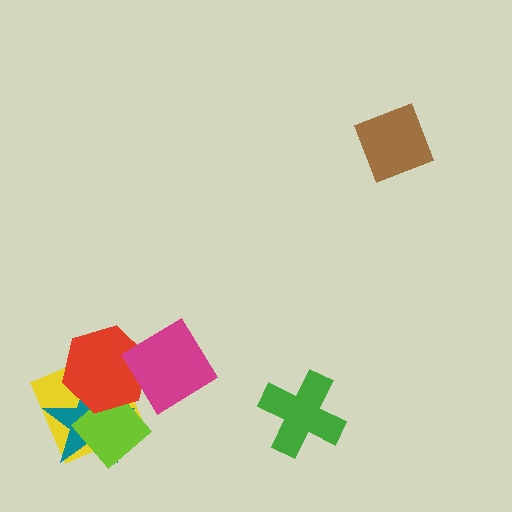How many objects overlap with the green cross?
0 objects overlap with the green cross.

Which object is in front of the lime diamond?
The red hexagon is in front of the lime diamond.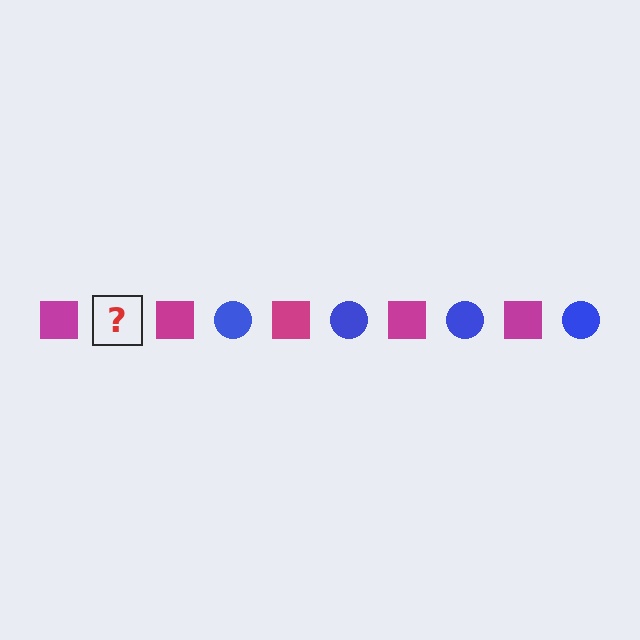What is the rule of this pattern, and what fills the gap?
The rule is that the pattern alternates between magenta square and blue circle. The gap should be filled with a blue circle.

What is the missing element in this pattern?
The missing element is a blue circle.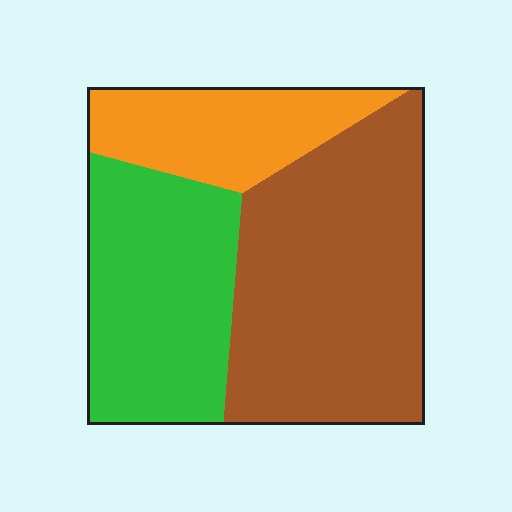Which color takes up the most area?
Brown, at roughly 50%.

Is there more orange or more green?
Green.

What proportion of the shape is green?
Green takes up about one third (1/3) of the shape.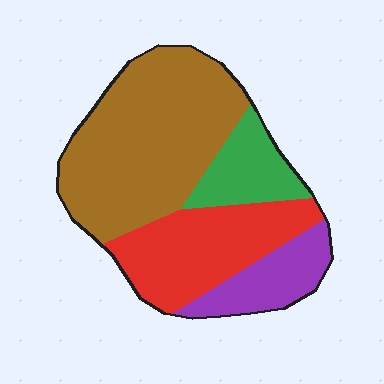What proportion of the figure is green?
Green covers roughly 15% of the figure.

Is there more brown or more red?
Brown.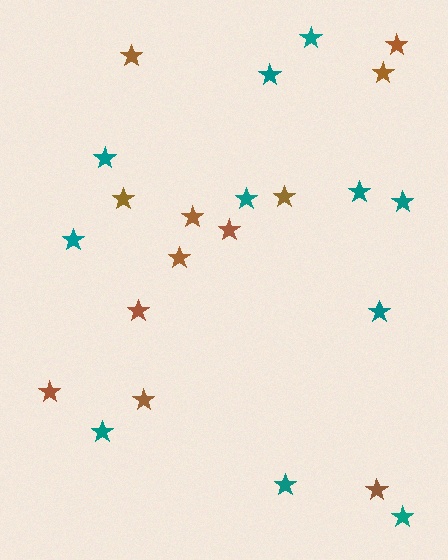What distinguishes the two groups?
There are 2 groups: one group of teal stars (11) and one group of brown stars (12).